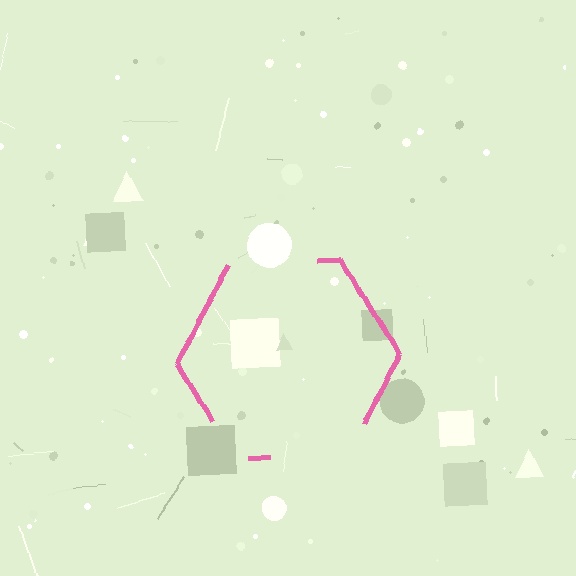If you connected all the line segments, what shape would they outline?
They would outline a hexagon.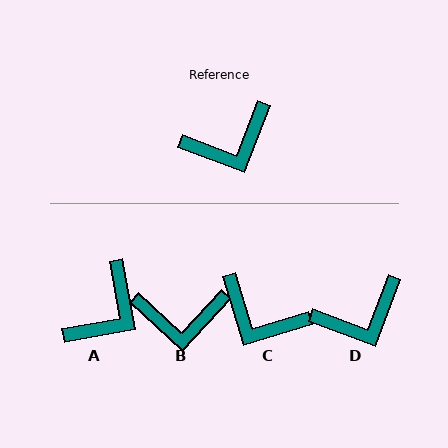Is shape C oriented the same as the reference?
No, it is off by about 52 degrees.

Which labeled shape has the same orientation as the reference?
D.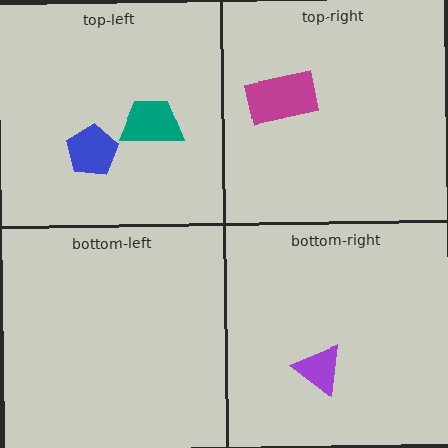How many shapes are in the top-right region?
1.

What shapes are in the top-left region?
The teal trapezoid, the blue pentagon.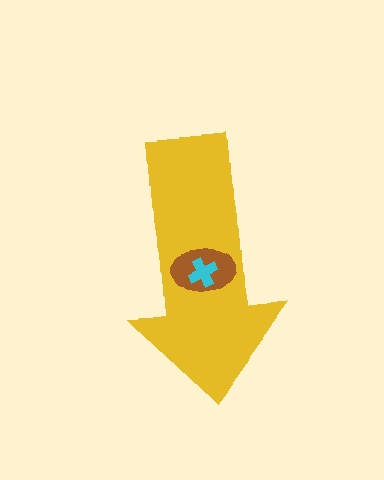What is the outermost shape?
The yellow arrow.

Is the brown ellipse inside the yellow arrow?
Yes.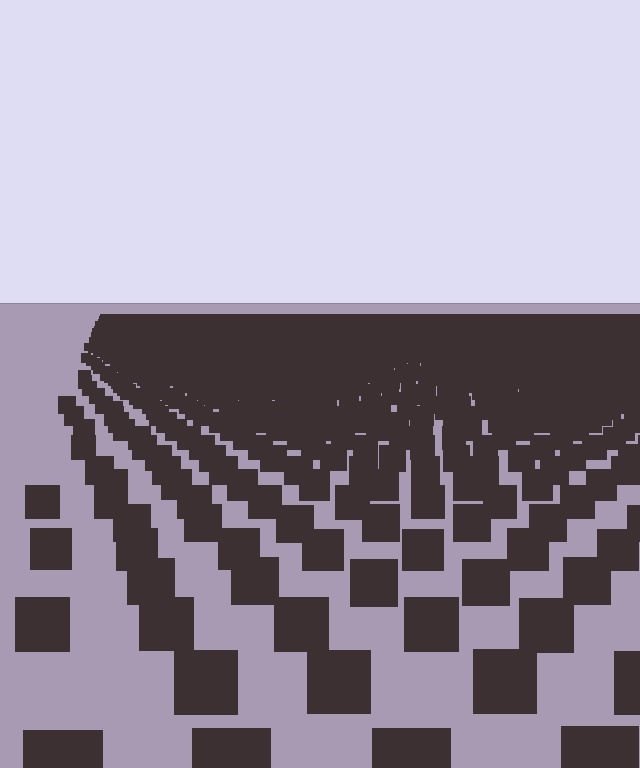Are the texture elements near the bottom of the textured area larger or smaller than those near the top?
Larger. Near the bottom, elements are closer to the viewer and appear at a bigger on-screen size.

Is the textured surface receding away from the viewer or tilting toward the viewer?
The surface is receding away from the viewer. Texture elements get smaller and denser toward the top.